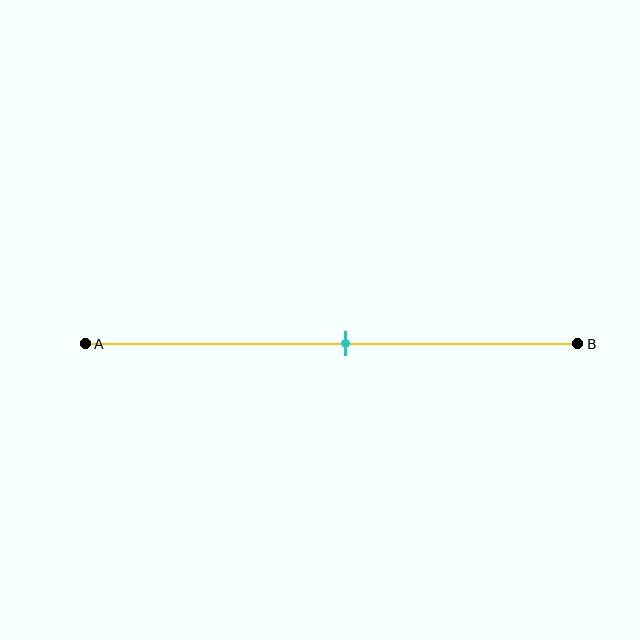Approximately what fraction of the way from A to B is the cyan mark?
The cyan mark is approximately 55% of the way from A to B.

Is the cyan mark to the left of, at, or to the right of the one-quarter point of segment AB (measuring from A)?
The cyan mark is to the right of the one-quarter point of segment AB.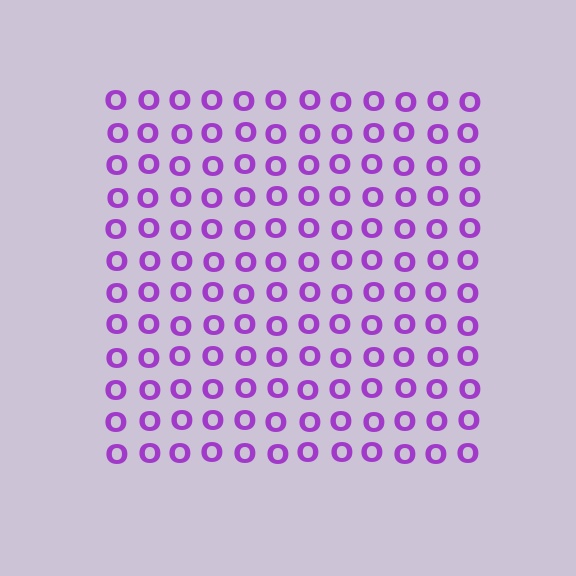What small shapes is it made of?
It is made of small letter O's.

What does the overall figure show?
The overall figure shows a square.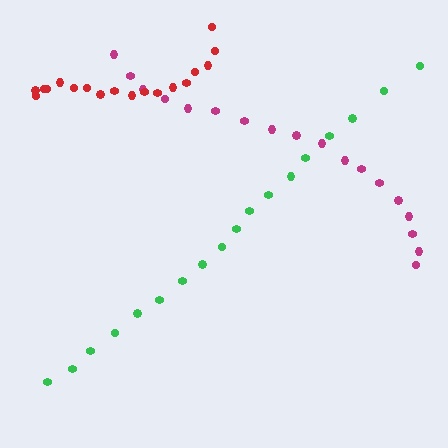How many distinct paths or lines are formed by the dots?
There are 3 distinct paths.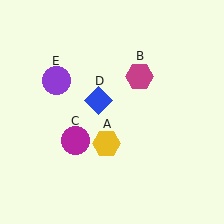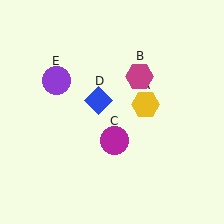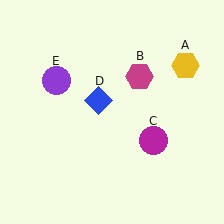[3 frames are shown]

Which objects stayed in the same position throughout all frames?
Magenta hexagon (object B) and blue diamond (object D) and purple circle (object E) remained stationary.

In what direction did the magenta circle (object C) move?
The magenta circle (object C) moved right.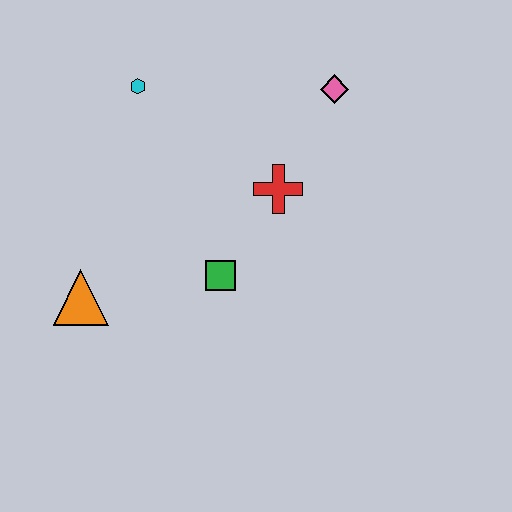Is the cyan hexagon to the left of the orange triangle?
No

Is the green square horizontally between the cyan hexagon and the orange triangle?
No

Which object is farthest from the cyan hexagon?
The orange triangle is farthest from the cyan hexagon.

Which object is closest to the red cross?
The green square is closest to the red cross.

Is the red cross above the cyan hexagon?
No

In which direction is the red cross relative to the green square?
The red cross is above the green square.